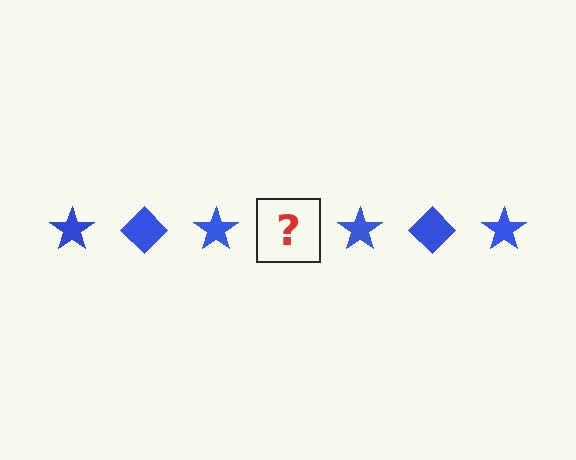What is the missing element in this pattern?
The missing element is a blue diamond.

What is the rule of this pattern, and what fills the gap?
The rule is that the pattern cycles through star, diamond shapes in blue. The gap should be filled with a blue diamond.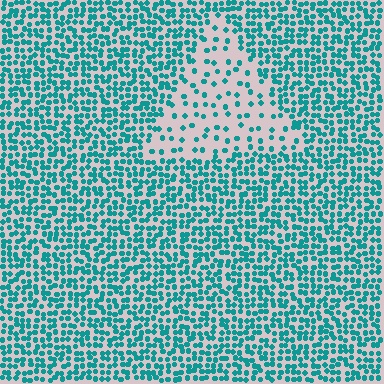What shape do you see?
I see a triangle.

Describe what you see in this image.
The image contains small teal elements arranged at two different densities. A triangle-shaped region is visible where the elements are less densely packed than the surrounding area.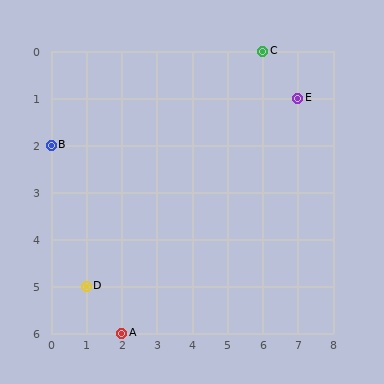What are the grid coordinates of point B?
Point B is at grid coordinates (0, 2).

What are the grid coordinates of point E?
Point E is at grid coordinates (7, 1).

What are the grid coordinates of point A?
Point A is at grid coordinates (2, 6).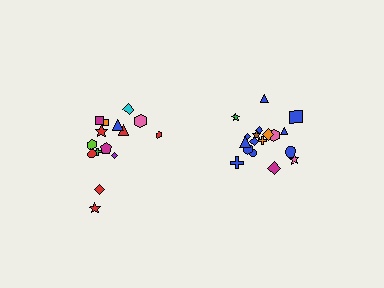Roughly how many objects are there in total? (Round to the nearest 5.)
Roughly 35 objects in total.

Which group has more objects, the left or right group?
The right group.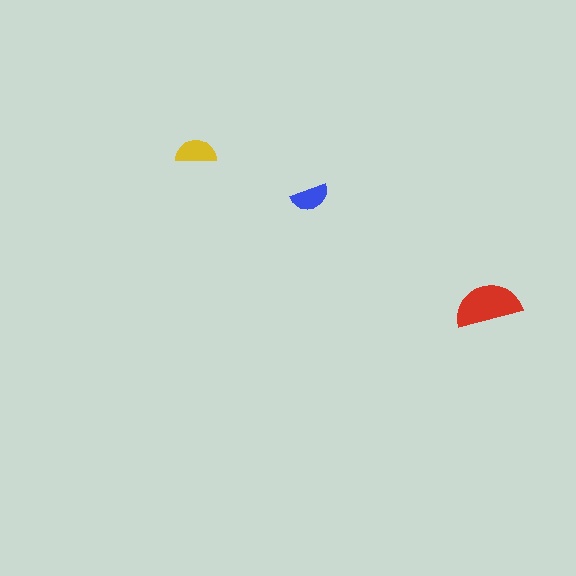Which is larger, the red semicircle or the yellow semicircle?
The red one.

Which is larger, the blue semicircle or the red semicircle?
The red one.